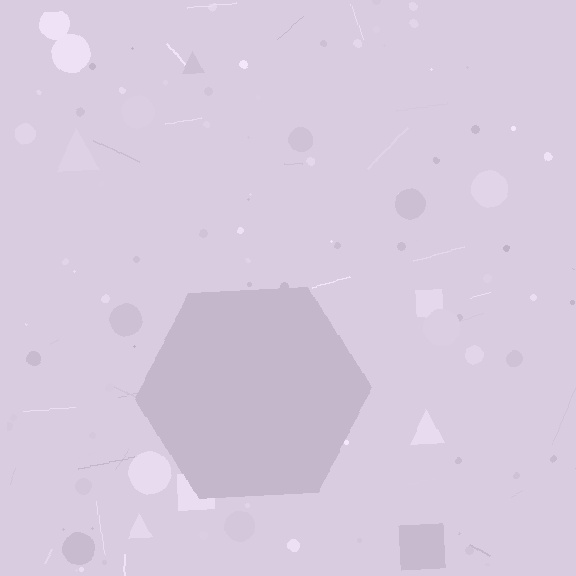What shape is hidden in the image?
A hexagon is hidden in the image.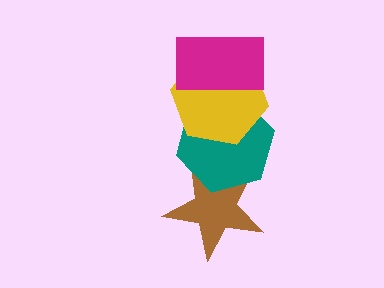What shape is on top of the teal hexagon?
The yellow hexagon is on top of the teal hexagon.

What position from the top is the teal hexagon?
The teal hexagon is 3rd from the top.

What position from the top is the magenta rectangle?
The magenta rectangle is 1st from the top.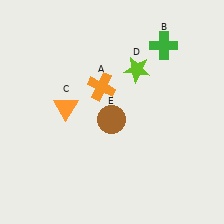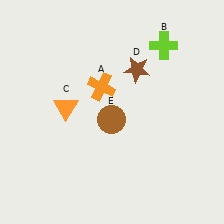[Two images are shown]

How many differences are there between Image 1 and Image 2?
There are 2 differences between the two images.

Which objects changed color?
B changed from green to lime. D changed from lime to brown.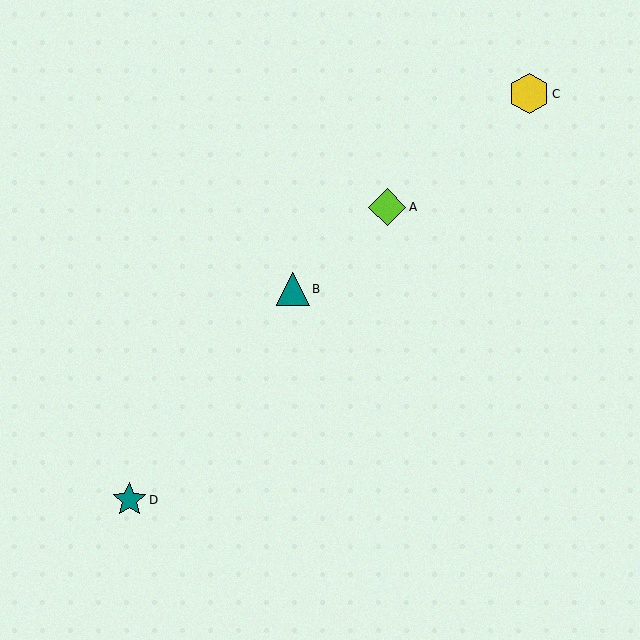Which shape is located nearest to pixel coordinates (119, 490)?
The teal star (labeled D) at (129, 500) is nearest to that location.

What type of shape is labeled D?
Shape D is a teal star.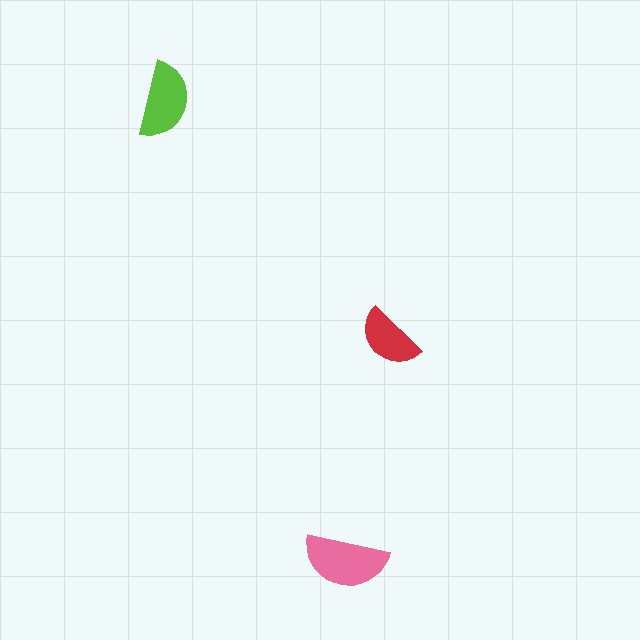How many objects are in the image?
There are 3 objects in the image.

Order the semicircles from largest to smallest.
the pink one, the lime one, the red one.